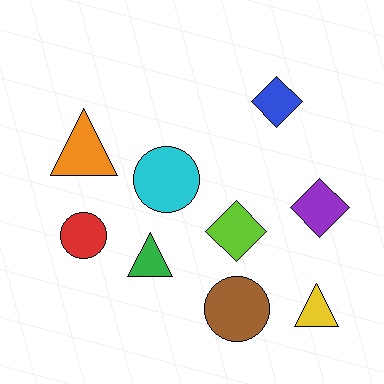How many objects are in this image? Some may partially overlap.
There are 9 objects.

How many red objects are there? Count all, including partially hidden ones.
There is 1 red object.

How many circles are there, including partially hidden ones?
There are 3 circles.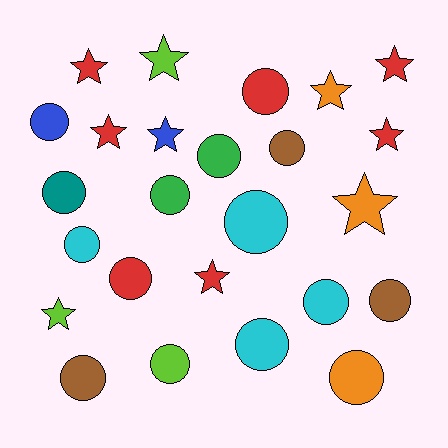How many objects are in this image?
There are 25 objects.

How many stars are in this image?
There are 10 stars.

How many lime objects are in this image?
There are 3 lime objects.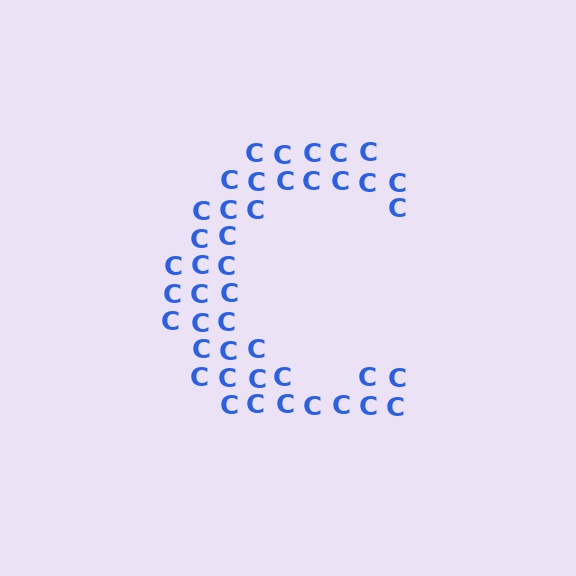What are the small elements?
The small elements are letter C's.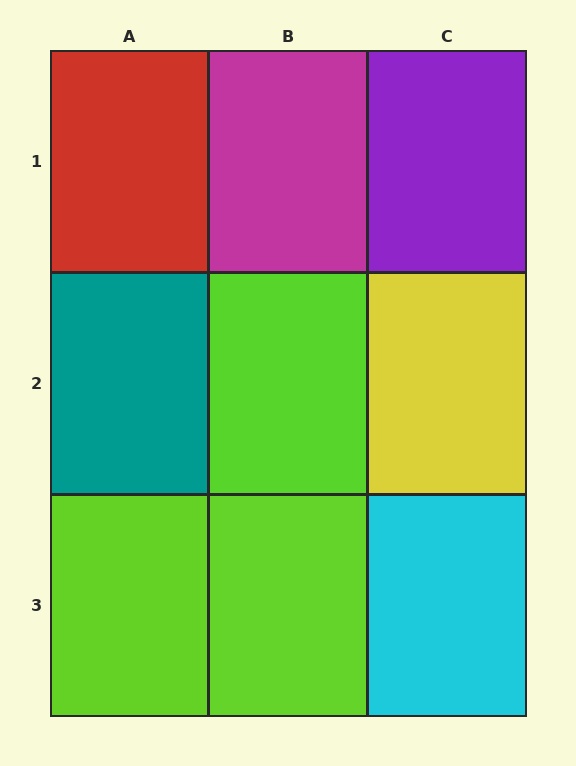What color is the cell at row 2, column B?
Lime.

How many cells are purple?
1 cell is purple.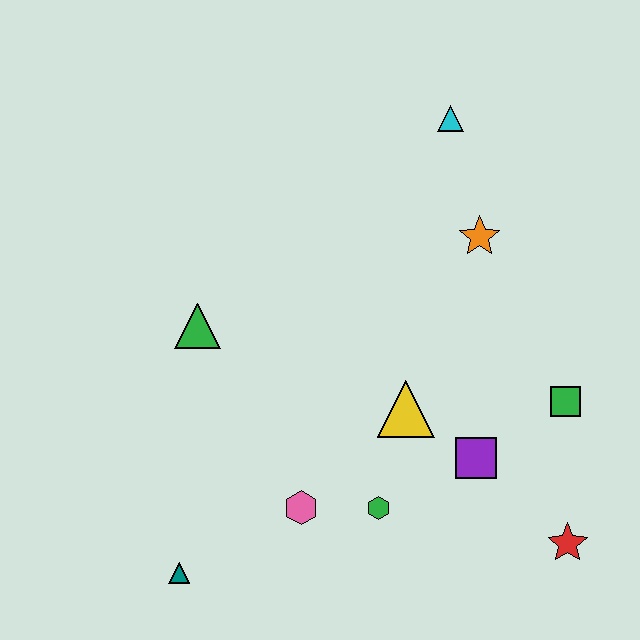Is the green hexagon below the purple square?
Yes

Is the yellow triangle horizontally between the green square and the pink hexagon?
Yes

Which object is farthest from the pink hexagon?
The cyan triangle is farthest from the pink hexagon.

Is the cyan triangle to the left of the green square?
Yes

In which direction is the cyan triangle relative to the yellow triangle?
The cyan triangle is above the yellow triangle.